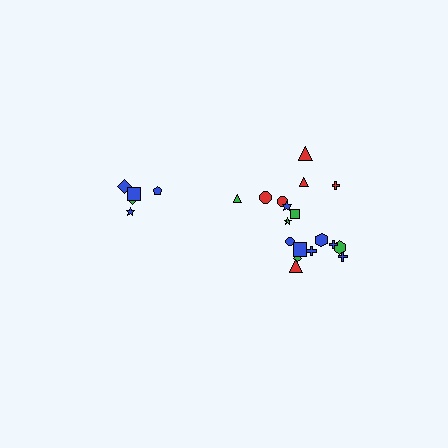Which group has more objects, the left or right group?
The right group.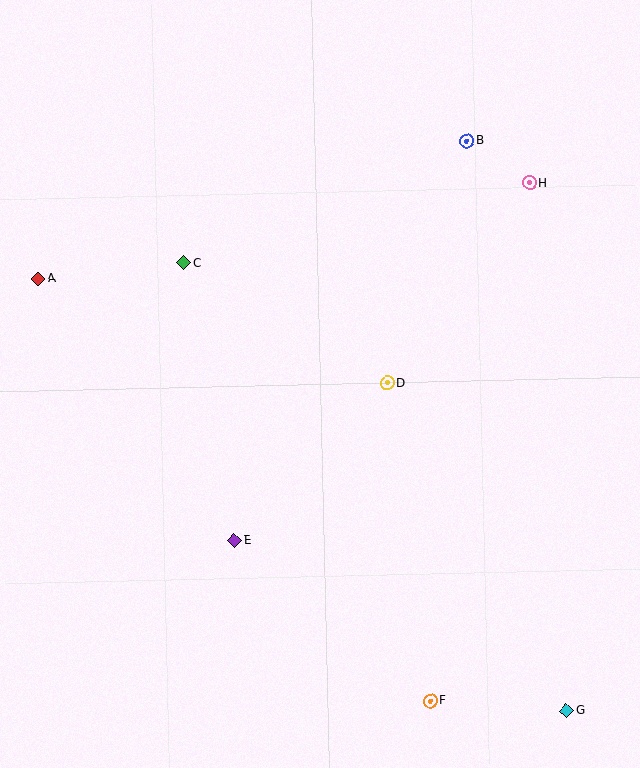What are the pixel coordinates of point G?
Point G is at (567, 711).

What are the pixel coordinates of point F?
Point F is at (431, 701).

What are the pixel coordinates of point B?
Point B is at (467, 141).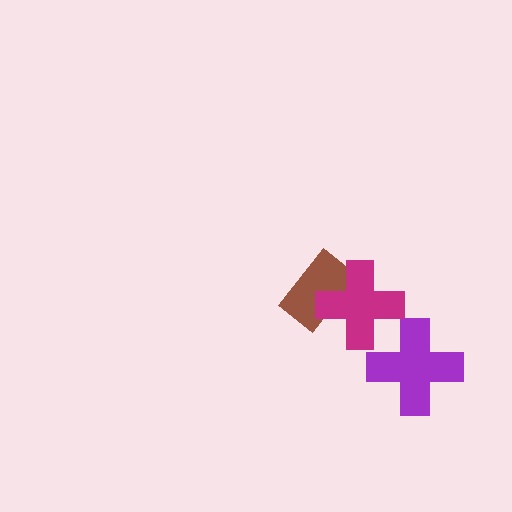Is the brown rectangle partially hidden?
Yes, it is partially covered by another shape.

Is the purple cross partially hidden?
Yes, it is partially covered by another shape.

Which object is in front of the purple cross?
The magenta cross is in front of the purple cross.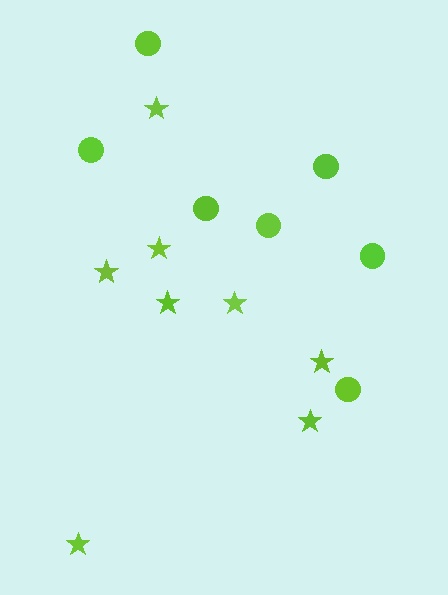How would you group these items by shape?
There are 2 groups: one group of stars (8) and one group of circles (7).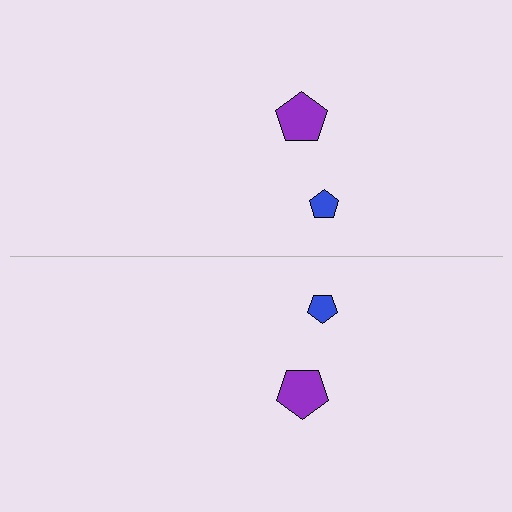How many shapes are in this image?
There are 4 shapes in this image.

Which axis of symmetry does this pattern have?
The pattern has a horizontal axis of symmetry running through the center of the image.